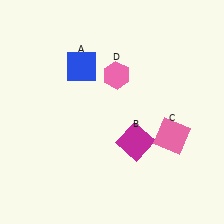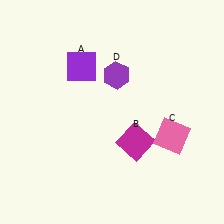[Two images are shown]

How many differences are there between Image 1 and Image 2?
There are 2 differences between the two images.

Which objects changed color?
A changed from blue to purple. D changed from pink to purple.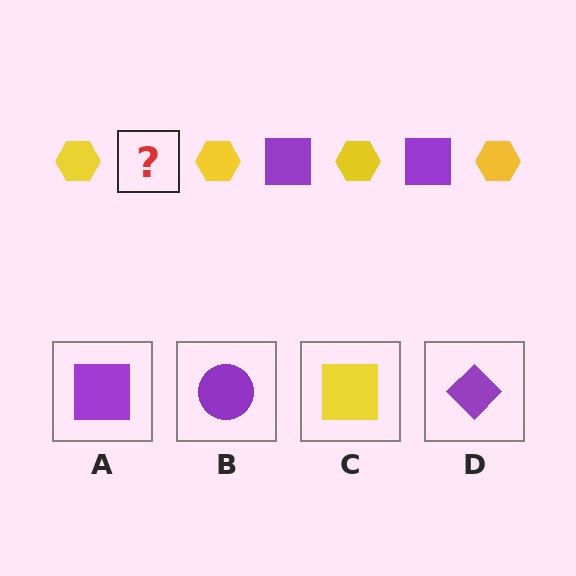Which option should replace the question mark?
Option A.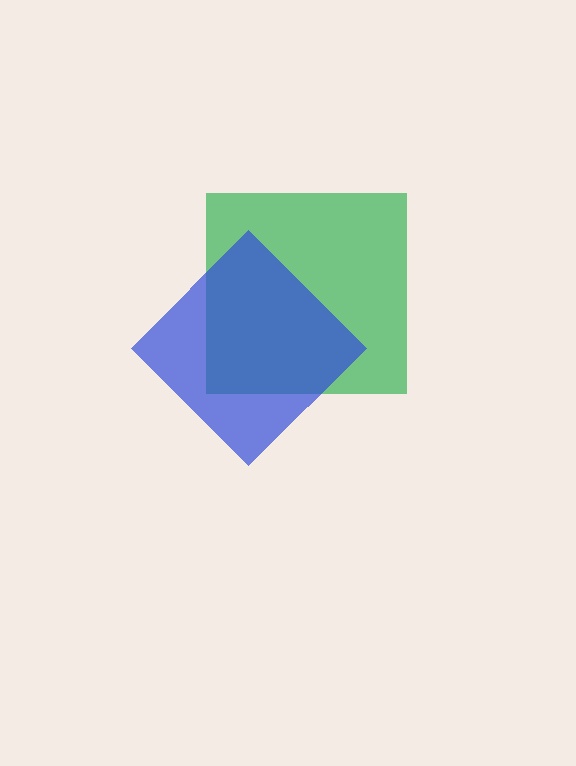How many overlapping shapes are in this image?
There are 2 overlapping shapes in the image.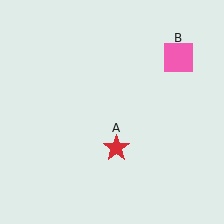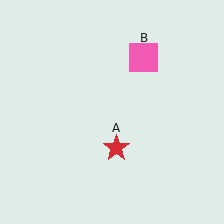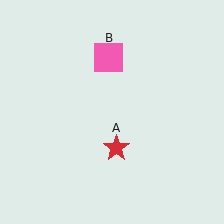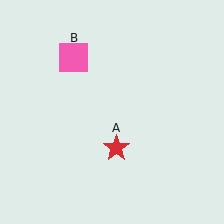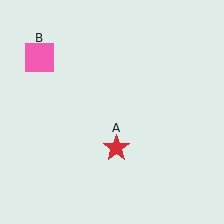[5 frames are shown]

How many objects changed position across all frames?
1 object changed position: pink square (object B).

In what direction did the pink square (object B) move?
The pink square (object B) moved left.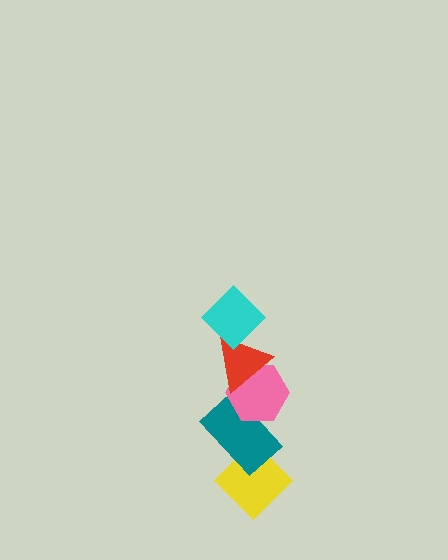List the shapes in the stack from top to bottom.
From top to bottom: the cyan diamond, the red triangle, the pink hexagon, the teal rectangle, the yellow diamond.